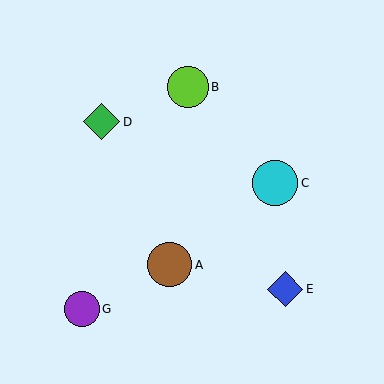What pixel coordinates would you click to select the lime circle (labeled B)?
Click at (188, 87) to select the lime circle B.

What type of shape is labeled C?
Shape C is a cyan circle.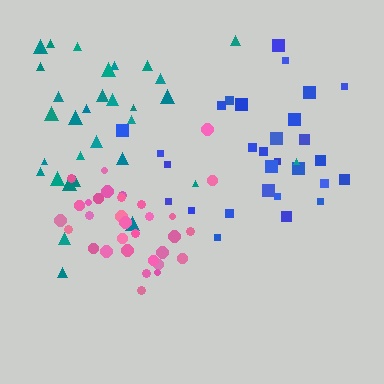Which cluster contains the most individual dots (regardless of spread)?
Teal (32).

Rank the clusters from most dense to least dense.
pink, blue, teal.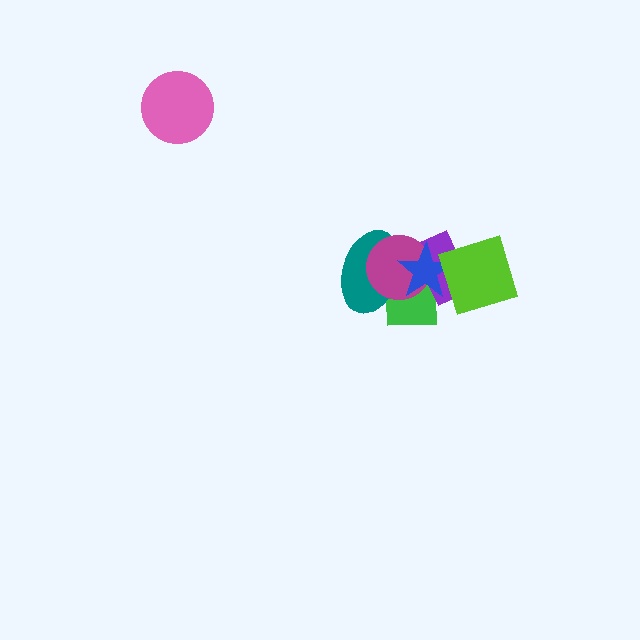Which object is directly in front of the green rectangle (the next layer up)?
The teal ellipse is directly in front of the green rectangle.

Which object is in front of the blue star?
The lime square is in front of the blue star.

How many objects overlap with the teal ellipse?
3 objects overlap with the teal ellipse.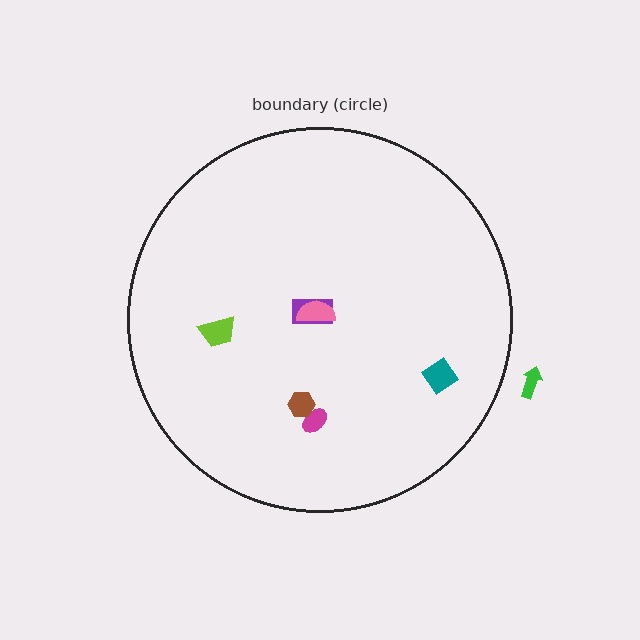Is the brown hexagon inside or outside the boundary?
Inside.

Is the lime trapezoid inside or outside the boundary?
Inside.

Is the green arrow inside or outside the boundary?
Outside.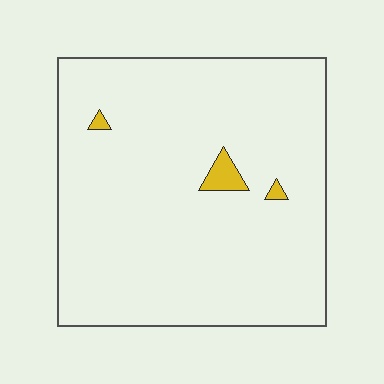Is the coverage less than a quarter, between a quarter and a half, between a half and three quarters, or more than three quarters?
Less than a quarter.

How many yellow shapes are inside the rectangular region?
3.